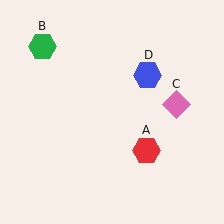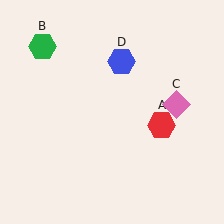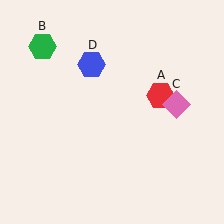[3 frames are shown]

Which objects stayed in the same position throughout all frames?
Green hexagon (object B) and pink diamond (object C) remained stationary.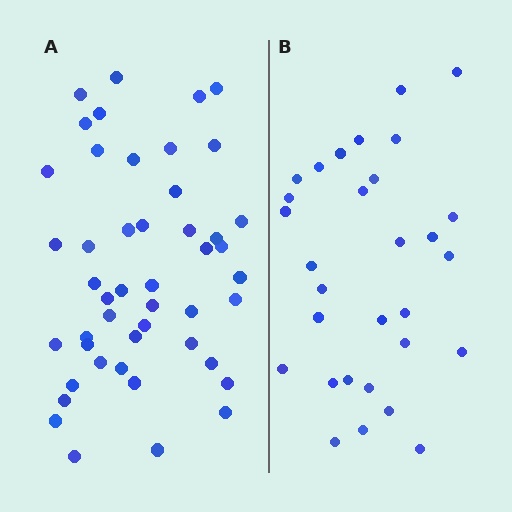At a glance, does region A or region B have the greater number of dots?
Region A (the left region) has more dots.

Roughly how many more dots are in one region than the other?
Region A has approximately 15 more dots than region B.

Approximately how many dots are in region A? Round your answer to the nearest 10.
About 50 dots. (The exact count is 47, which rounds to 50.)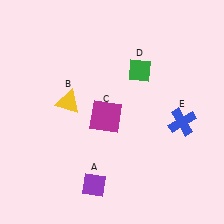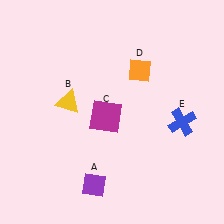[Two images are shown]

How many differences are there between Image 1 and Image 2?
There is 1 difference between the two images.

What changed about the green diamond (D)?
In Image 1, D is green. In Image 2, it changed to orange.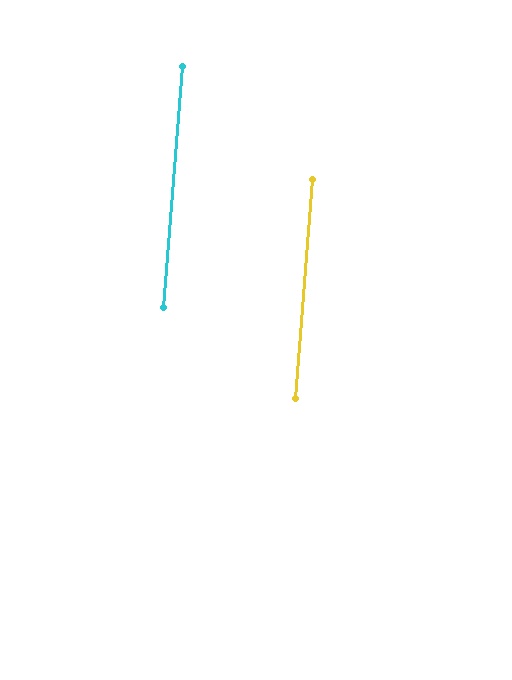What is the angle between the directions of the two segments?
Approximately 0 degrees.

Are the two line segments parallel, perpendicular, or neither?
Parallel — their directions differ by only 0.0°.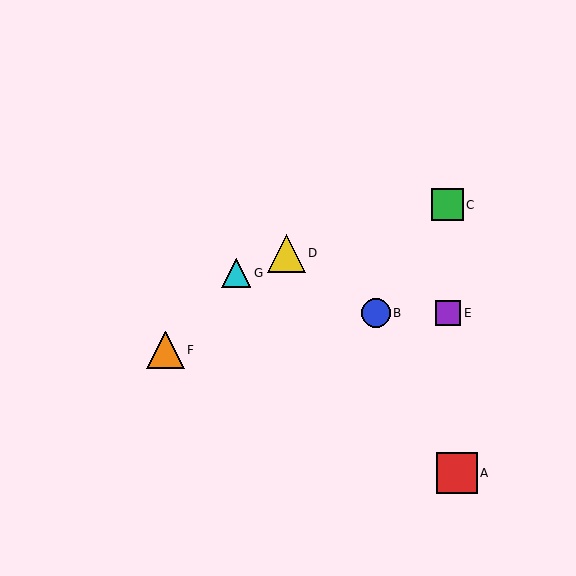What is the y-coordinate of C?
Object C is at y≈205.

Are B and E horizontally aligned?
Yes, both are at y≈313.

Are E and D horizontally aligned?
No, E is at y≈313 and D is at y≈253.